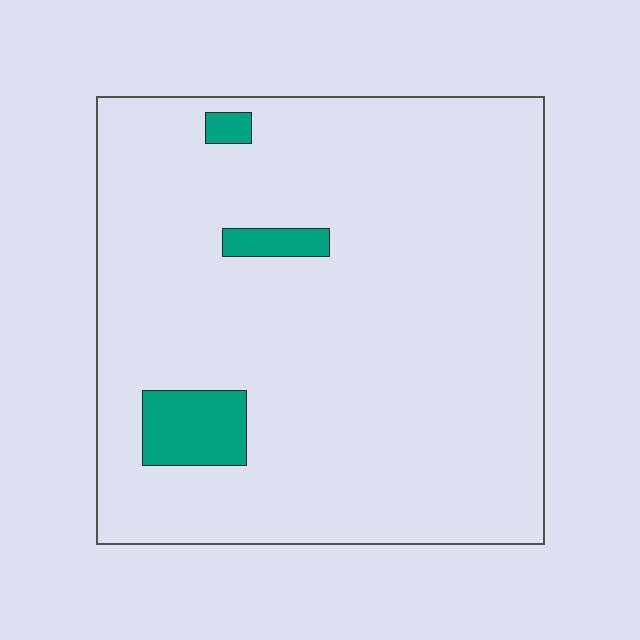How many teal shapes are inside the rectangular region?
3.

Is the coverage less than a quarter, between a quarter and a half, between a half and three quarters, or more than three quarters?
Less than a quarter.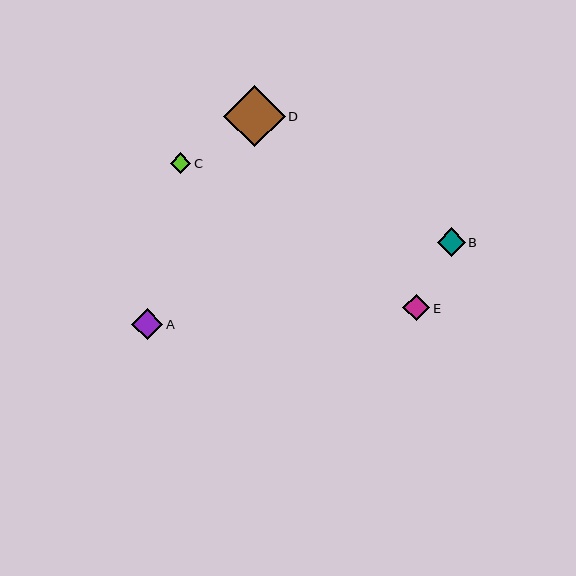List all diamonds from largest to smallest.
From largest to smallest: D, A, B, E, C.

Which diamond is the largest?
Diamond D is the largest with a size of approximately 62 pixels.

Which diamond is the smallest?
Diamond C is the smallest with a size of approximately 21 pixels.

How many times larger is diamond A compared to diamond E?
Diamond A is approximately 1.2 times the size of diamond E.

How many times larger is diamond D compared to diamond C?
Diamond D is approximately 3.0 times the size of diamond C.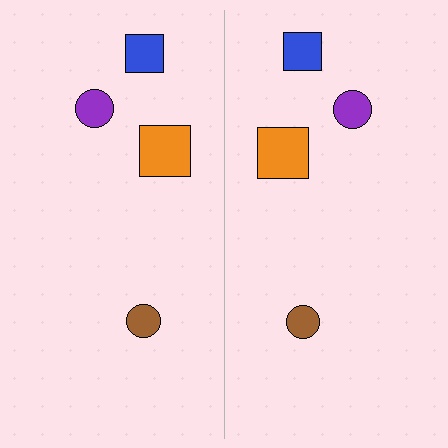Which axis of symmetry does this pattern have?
The pattern has a vertical axis of symmetry running through the center of the image.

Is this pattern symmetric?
Yes, this pattern has bilateral (reflection) symmetry.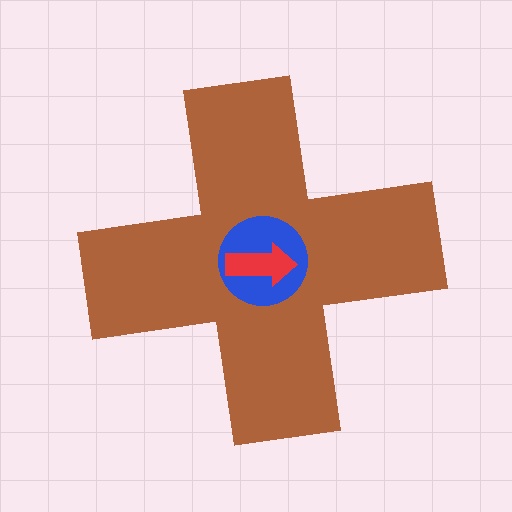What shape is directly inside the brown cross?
The blue circle.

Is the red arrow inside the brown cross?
Yes.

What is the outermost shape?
The brown cross.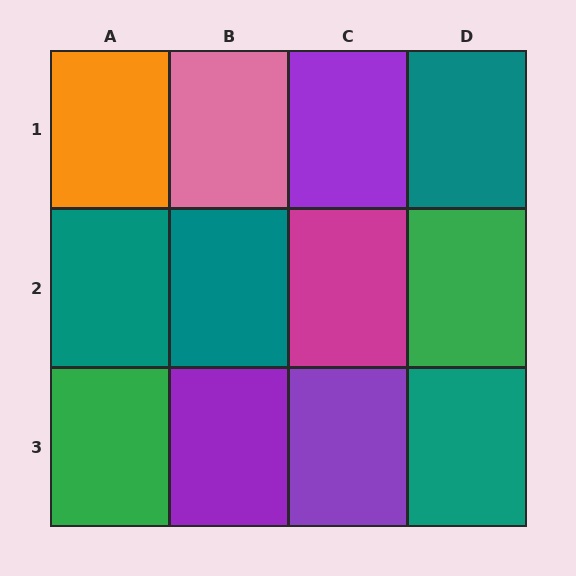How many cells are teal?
4 cells are teal.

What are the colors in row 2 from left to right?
Teal, teal, magenta, green.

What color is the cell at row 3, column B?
Purple.